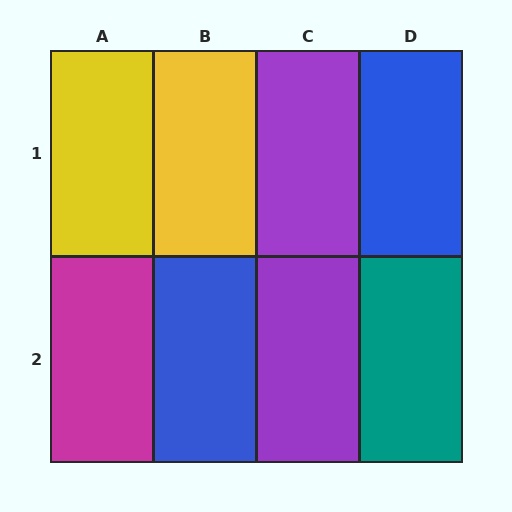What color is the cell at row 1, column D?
Blue.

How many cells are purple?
2 cells are purple.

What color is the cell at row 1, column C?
Purple.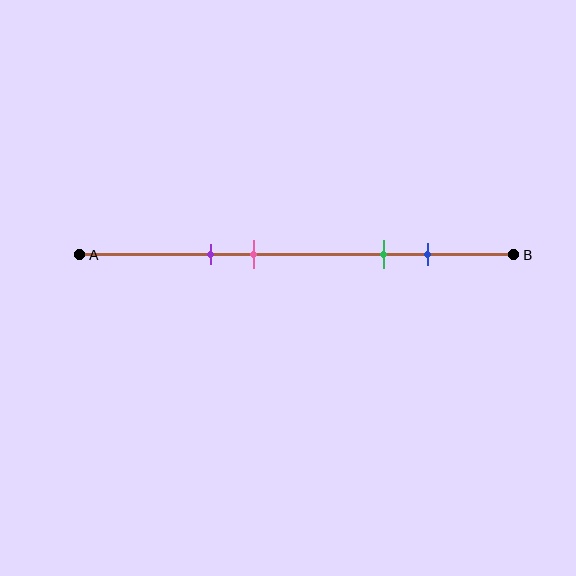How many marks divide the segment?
There are 4 marks dividing the segment.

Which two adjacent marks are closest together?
The purple and pink marks are the closest adjacent pair.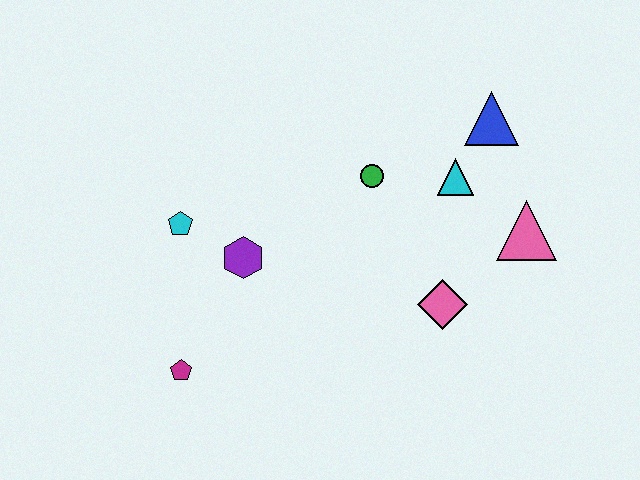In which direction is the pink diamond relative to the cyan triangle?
The pink diamond is below the cyan triangle.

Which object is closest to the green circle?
The cyan triangle is closest to the green circle.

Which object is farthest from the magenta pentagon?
The blue triangle is farthest from the magenta pentagon.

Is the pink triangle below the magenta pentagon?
No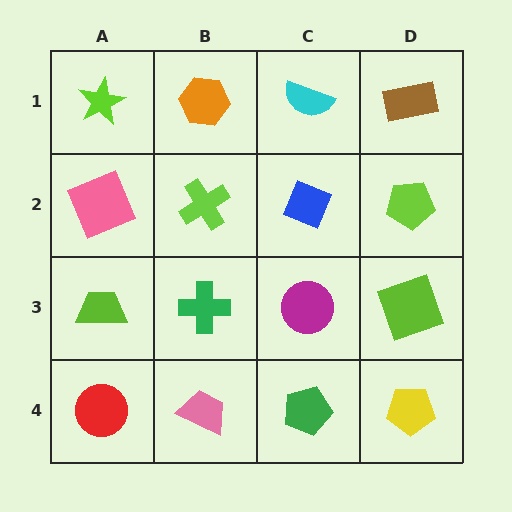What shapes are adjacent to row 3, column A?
A pink square (row 2, column A), a red circle (row 4, column A), a green cross (row 3, column B).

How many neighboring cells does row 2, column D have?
3.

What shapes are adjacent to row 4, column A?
A lime trapezoid (row 3, column A), a pink trapezoid (row 4, column B).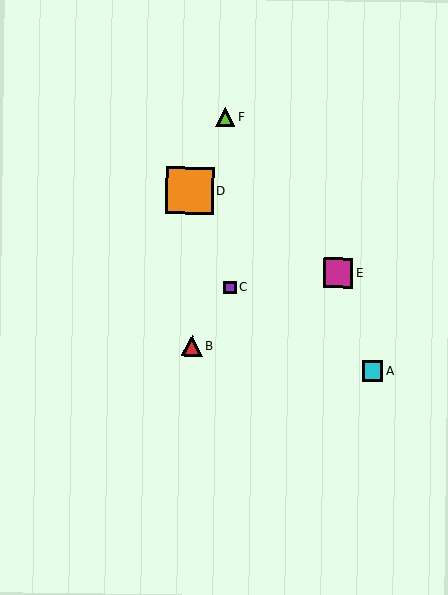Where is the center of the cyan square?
The center of the cyan square is at (373, 371).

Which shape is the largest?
The orange square (labeled D) is the largest.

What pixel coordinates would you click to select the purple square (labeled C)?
Click at (230, 288) to select the purple square C.